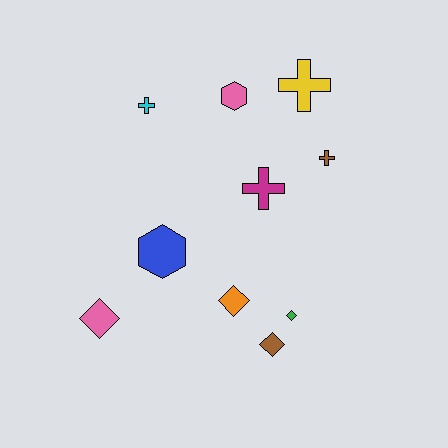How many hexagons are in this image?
There are 2 hexagons.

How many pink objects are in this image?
There are 2 pink objects.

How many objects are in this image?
There are 10 objects.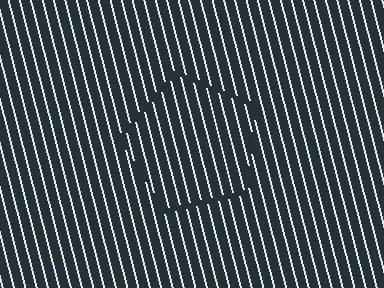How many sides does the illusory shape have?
5 sides — the line-ends trace a pentagon.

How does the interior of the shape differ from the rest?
The interior of the shape contains the same grating, shifted by half a period — the contour is defined by the phase discontinuity where line-ends from the inner and outer gratings abut.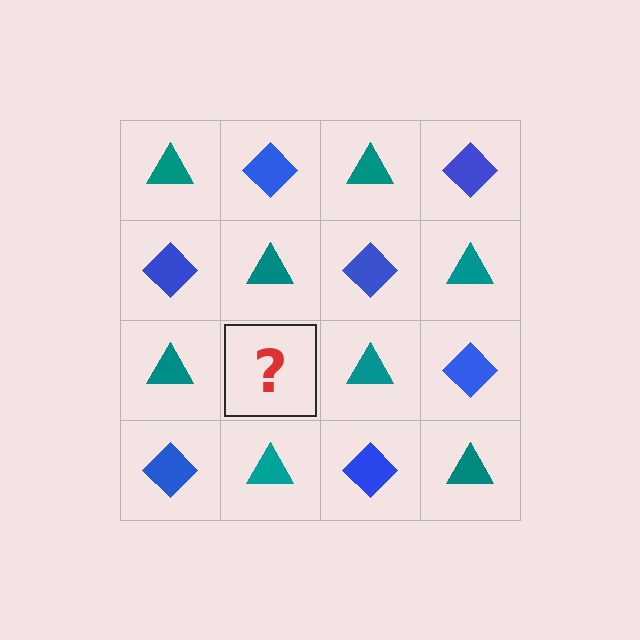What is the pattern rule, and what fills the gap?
The rule is that it alternates teal triangle and blue diamond in a checkerboard pattern. The gap should be filled with a blue diamond.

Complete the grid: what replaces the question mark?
The question mark should be replaced with a blue diamond.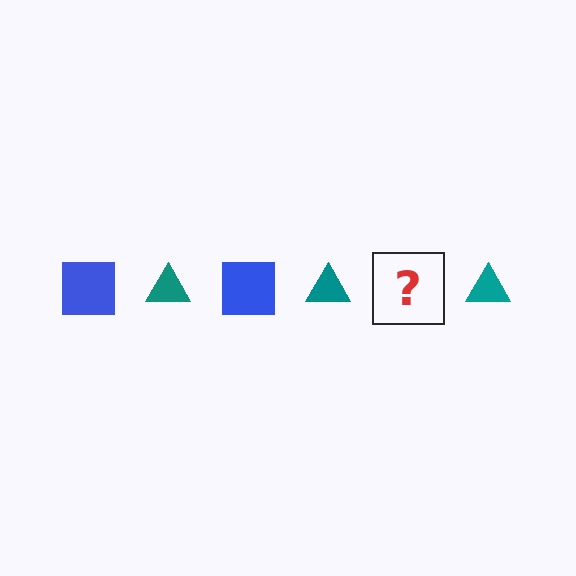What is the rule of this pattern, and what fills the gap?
The rule is that the pattern alternates between blue square and teal triangle. The gap should be filled with a blue square.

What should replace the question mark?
The question mark should be replaced with a blue square.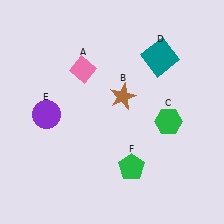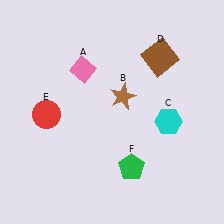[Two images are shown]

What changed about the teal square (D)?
In Image 1, D is teal. In Image 2, it changed to brown.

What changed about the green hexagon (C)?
In Image 1, C is green. In Image 2, it changed to cyan.